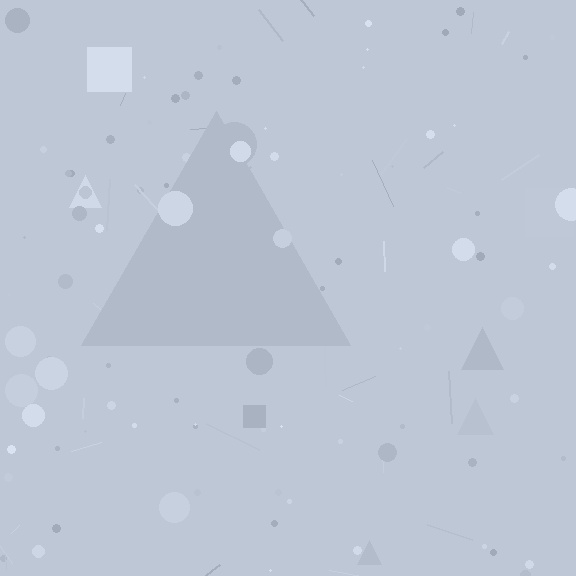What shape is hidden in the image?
A triangle is hidden in the image.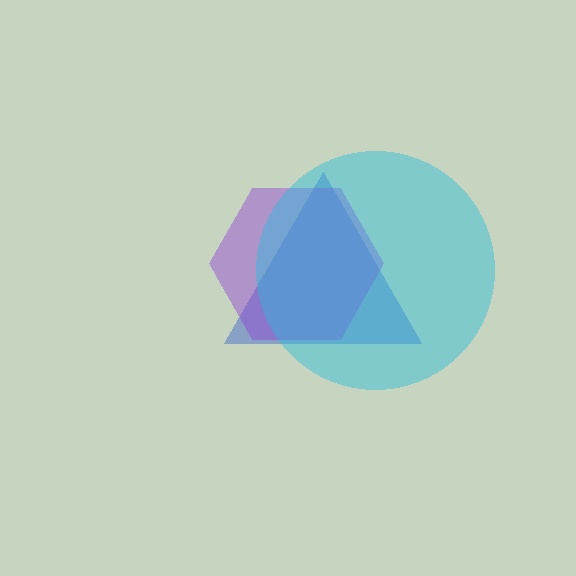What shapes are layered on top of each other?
The layered shapes are: a blue triangle, a purple hexagon, a cyan circle.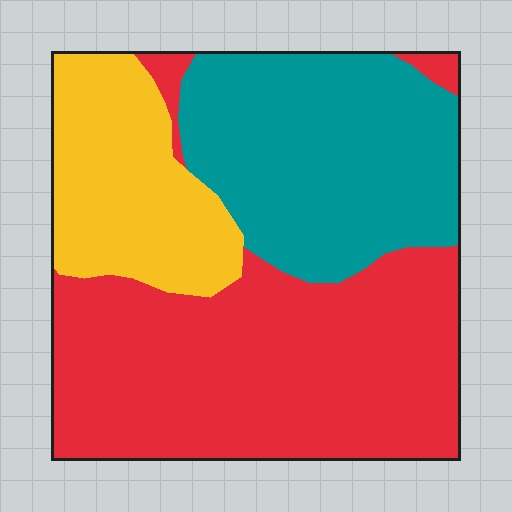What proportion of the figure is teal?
Teal takes up about one third (1/3) of the figure.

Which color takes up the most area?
Red, at roughly 50%.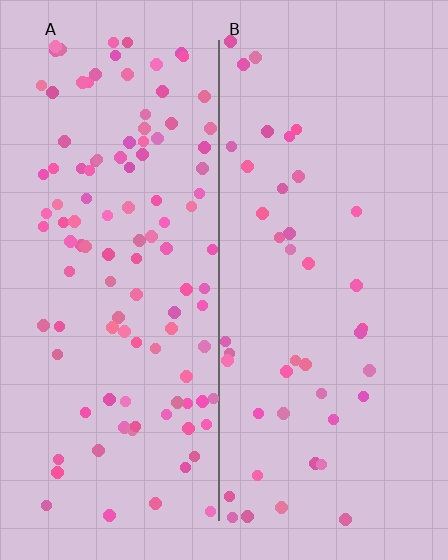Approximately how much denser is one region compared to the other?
Approximately 2.6× — region A over region B.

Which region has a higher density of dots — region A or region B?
A (the left).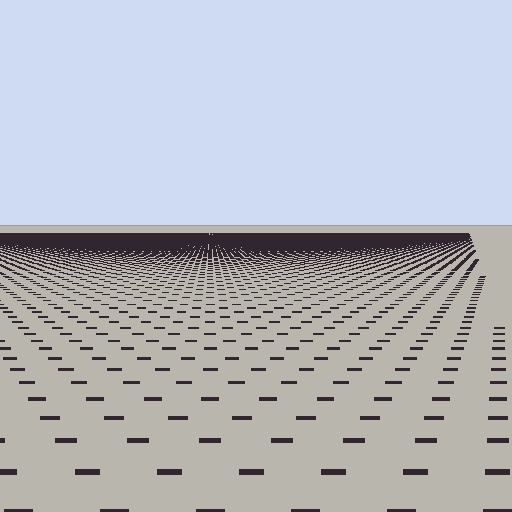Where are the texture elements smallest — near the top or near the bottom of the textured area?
Near the top.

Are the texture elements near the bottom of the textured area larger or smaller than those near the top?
Larger. Near the bottom, elements are closer to the viewer and appear at a bigger on-screen size.